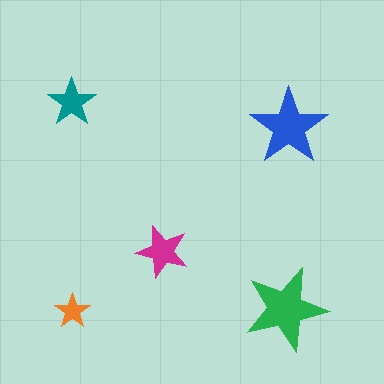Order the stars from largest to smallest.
the green one, the blue one, the magenta one, the teal one, the orange one.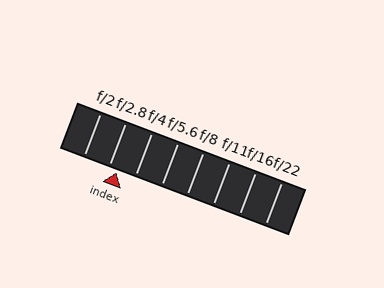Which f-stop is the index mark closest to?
The index mark is closest to f/2.8.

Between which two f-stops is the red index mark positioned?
The index mark is between f/2.8 and f/4.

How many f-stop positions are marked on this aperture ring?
There are 8 f-stop positions marked.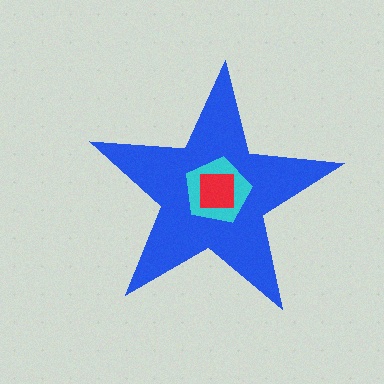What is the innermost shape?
The red square.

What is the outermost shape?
The blue star.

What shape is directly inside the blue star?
The cyan pentagon.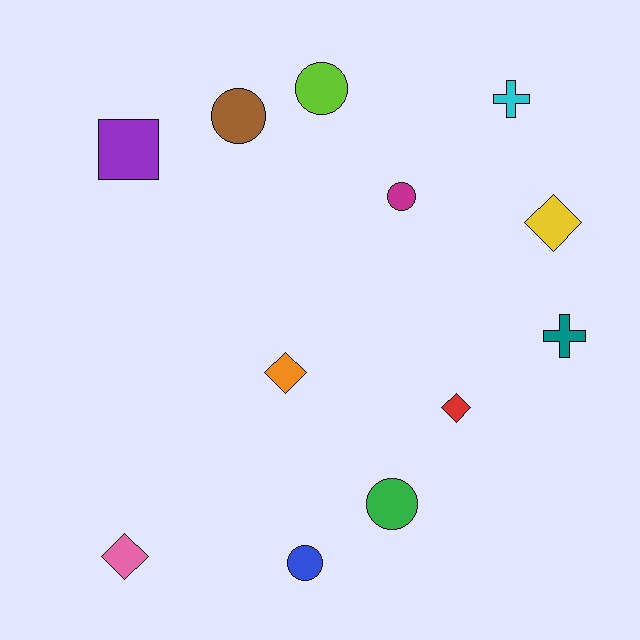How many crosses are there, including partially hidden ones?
There are 2 crosses.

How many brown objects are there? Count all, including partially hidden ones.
There is 1 brown object.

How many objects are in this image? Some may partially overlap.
There are 12 objects.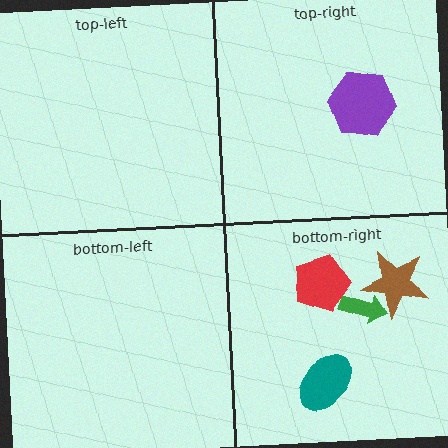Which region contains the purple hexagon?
The top-right region.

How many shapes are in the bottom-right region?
4.